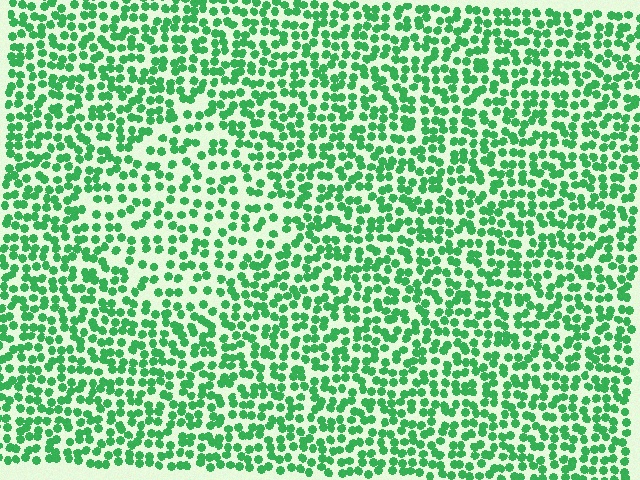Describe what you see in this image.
The image contains small green elements arranged at two different densities. A diamond-shaped region is visible where the elements are less densely packed than the surrounding area.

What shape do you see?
I see a diamond.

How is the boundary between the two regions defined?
The boundary is defined by a change in element density (approximately 1.6x ratio). All elements are the same color, size, and shape.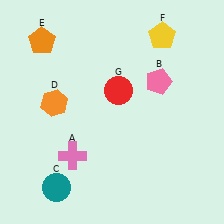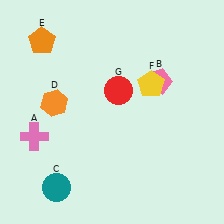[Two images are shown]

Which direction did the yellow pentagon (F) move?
The yellow pentagon (F) moved down.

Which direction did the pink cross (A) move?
The pink cross (A) moved left.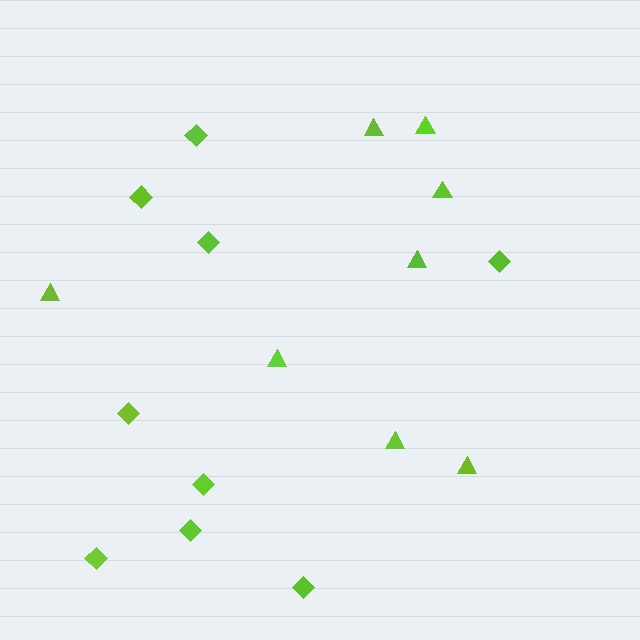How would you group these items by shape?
There are 2 groups: one group of triangles (8) and one group of diamonds (9).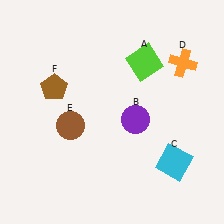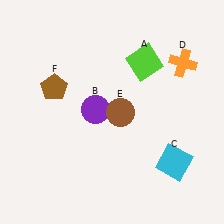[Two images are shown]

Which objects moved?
The objects that moved are: the purple circle (B), the brown circle (E).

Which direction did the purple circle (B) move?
The purple circle (B) moved left.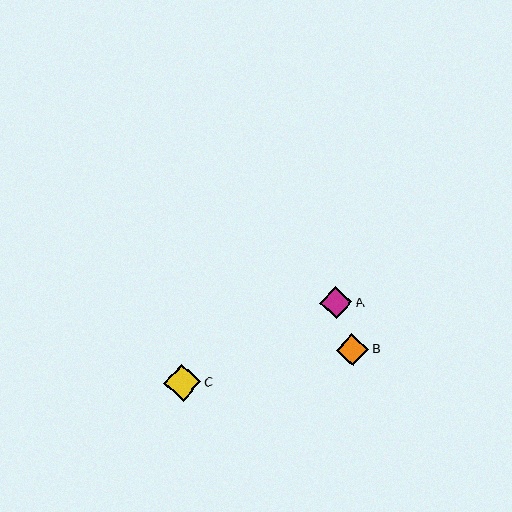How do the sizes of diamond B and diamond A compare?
Diamond B and diamond A are approximately the same size.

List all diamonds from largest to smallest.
From largest to smallest: C, B, A.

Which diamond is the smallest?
Diamond A is the smallest with a size of approximately 32 pixels.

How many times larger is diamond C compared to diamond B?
Diamond C is approximately 1.1 times the size of diamond B.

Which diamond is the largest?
Diamond C is the largest with a size of approximately 37 pixels.